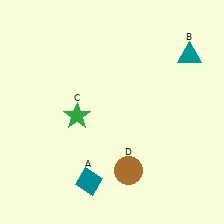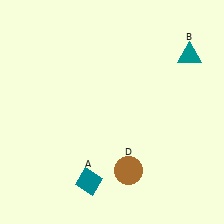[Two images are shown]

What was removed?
The green star (C) was removed in Image 2.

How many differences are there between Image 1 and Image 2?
There is 1 difference between the two images.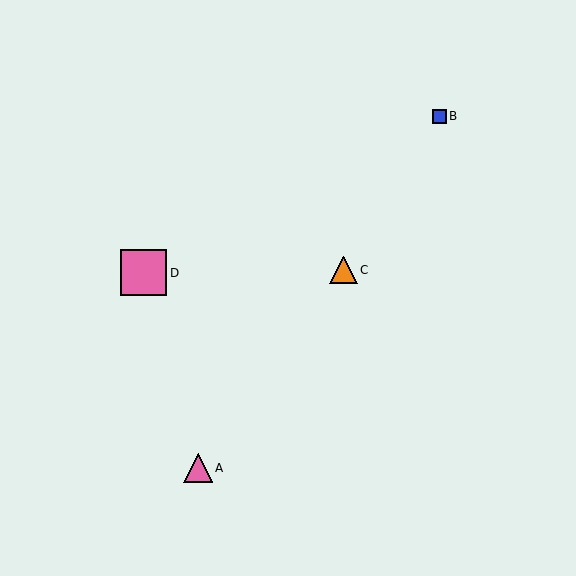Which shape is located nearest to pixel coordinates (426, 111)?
The blue square (labeled B) at (439, 116) is nearest to that location.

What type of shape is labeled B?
Shape B is a blue square.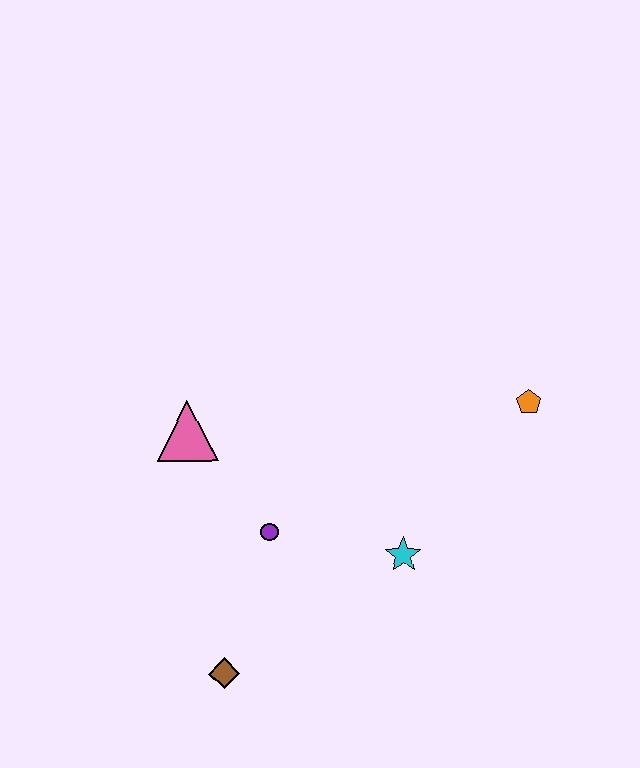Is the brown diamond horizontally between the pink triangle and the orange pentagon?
Yes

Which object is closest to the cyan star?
The purple circle is closest to the cyan star.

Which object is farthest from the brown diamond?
The orange pentagon is farthest from the brown diamond.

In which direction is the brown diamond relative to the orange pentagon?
The brown diamond is to the left of the orange pentagon.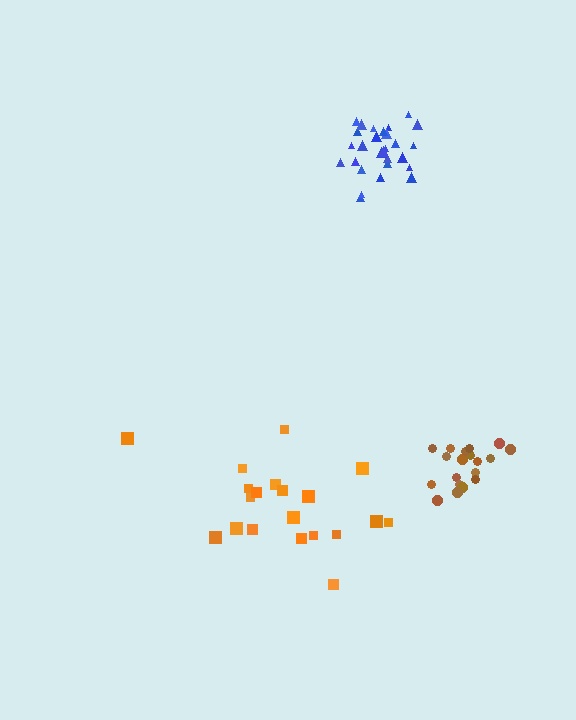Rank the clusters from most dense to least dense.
blue, brown, orange.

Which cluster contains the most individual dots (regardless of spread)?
Blue (29).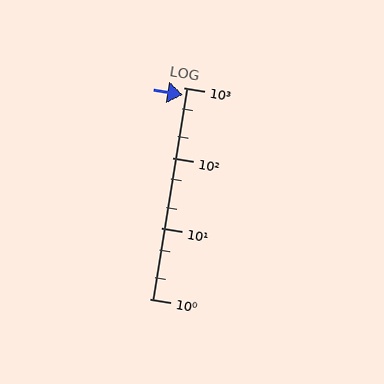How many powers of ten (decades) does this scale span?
The scale spans 3 decades, from 1 to 1000.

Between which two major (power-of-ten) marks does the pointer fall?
The pointer is between 100 and 1000.